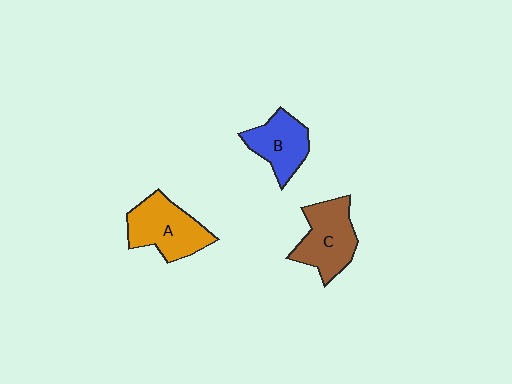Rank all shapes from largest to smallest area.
From largest to smallest: A (orange), C (brown), B (blue).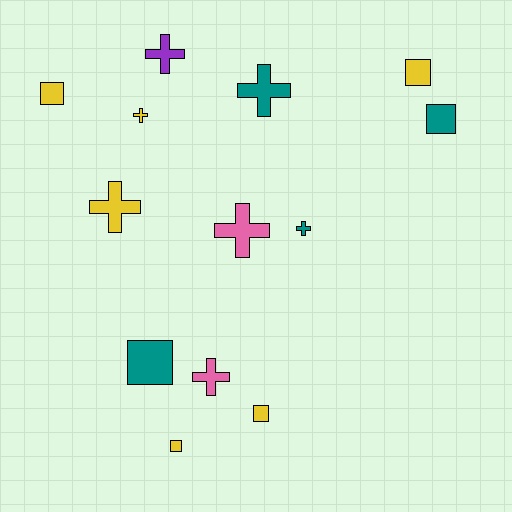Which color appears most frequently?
Yellow, with 6 objects.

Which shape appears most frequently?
Cross, with 7 objects.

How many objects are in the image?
There are 13 objects.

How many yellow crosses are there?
There are 2 yellow crosses.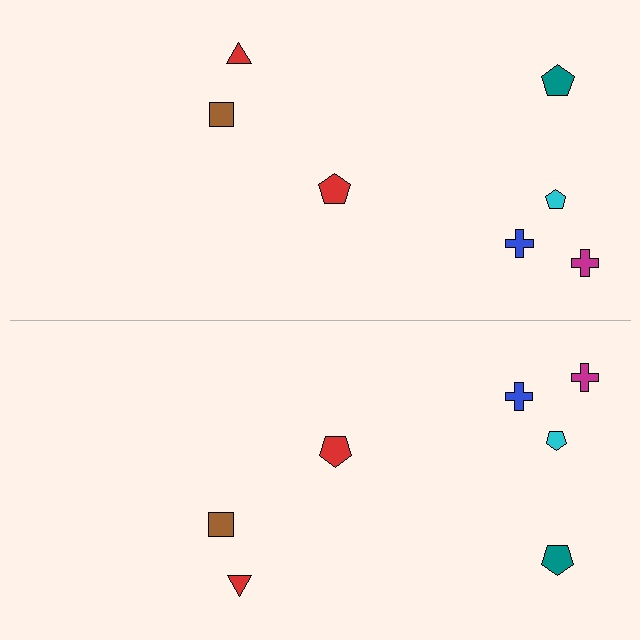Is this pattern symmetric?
Yes, this pattern has bilateral (reflection) symmetry.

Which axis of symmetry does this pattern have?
The pattern has a horizontal axis of symmetry running through the center of the image.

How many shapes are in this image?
There are 14 shapes in this image.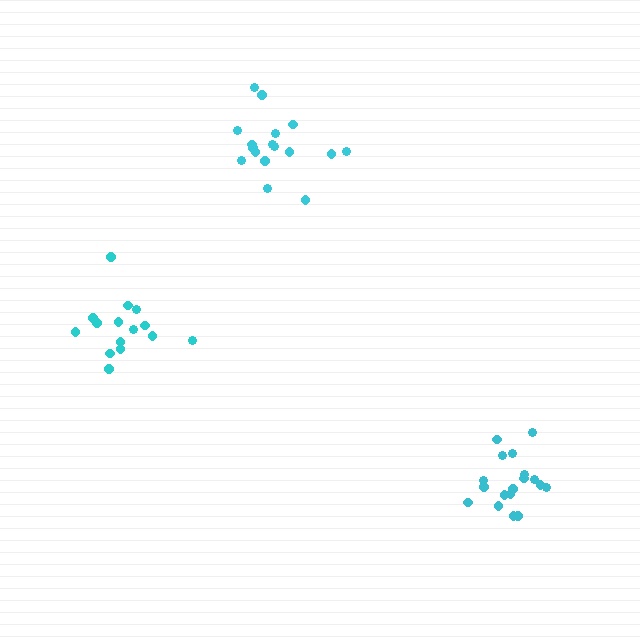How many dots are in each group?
Group 1: 18 dots, Group 2: 17 dots, Group 3: 15 dots (50 total).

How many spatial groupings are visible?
There are 3 spatial groupings.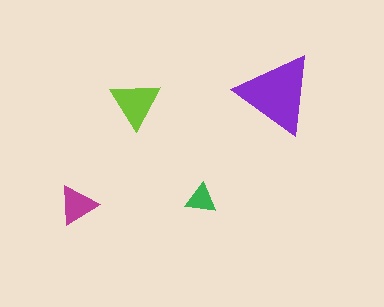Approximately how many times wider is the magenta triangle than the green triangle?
About 1.5 times wider.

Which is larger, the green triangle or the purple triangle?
The purple one.